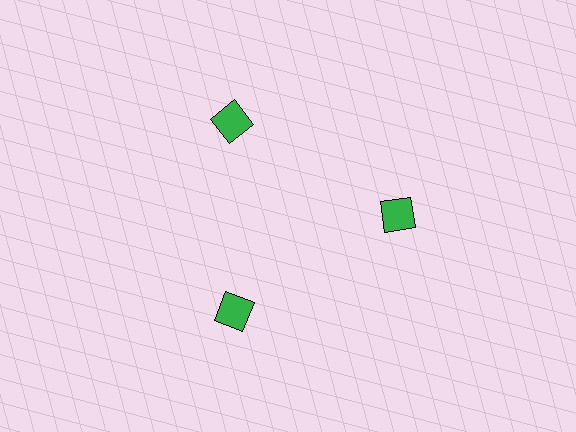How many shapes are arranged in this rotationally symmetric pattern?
There are 3 shapes, arranged in 3 groups of 1.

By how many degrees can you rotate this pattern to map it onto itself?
The pattern maps onto itself every 120 degrees of rotation.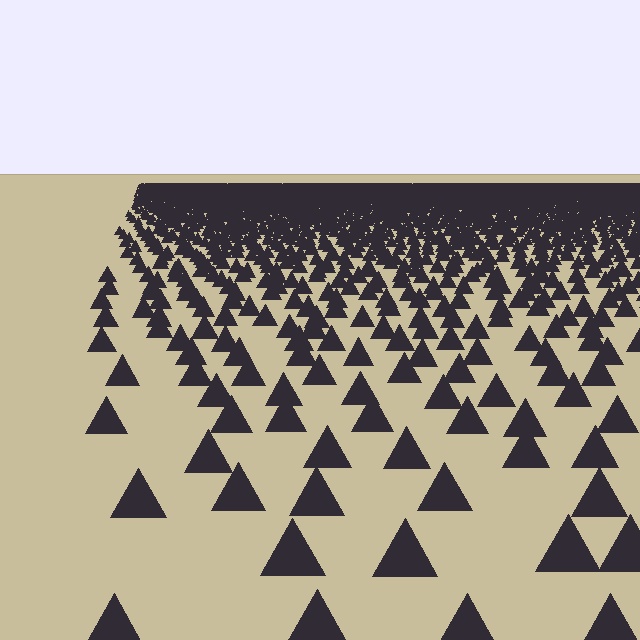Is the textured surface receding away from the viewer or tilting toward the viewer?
The surface is receding away from the viewer. Texture elements get smaller and denser toward the top.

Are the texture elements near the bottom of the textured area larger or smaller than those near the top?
Larger. Near the bottom, elements are closer to the viewer and appear at a bigger on-screen size.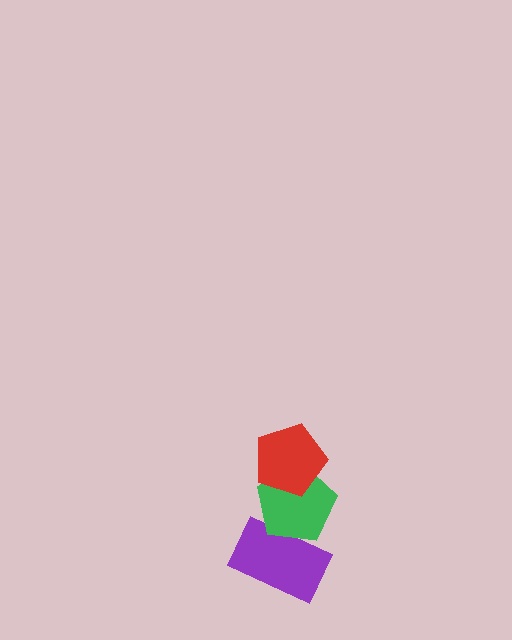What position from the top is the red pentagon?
The red pentagon is 1st from the top.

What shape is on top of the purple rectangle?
The green pentagon is on top of the purple rectangle.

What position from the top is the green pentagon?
The green pentagon is 2nd from the top.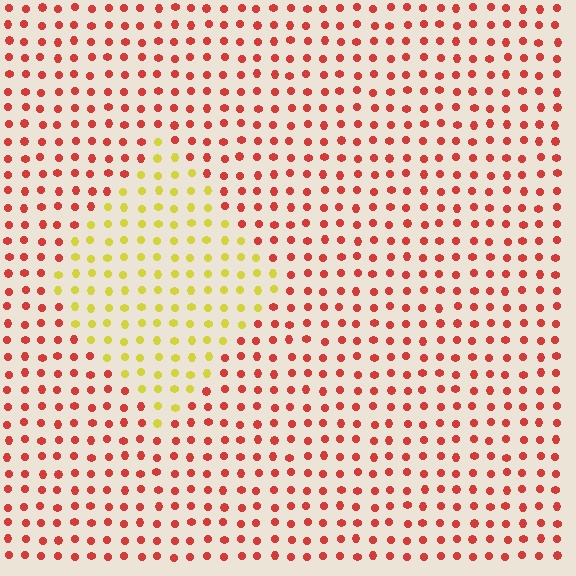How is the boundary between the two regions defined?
The boundary is defined purely by a slight shift in hue (about 60 degrees). Spacing, size, and orientation are identical on both sides.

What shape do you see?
I see a diamond.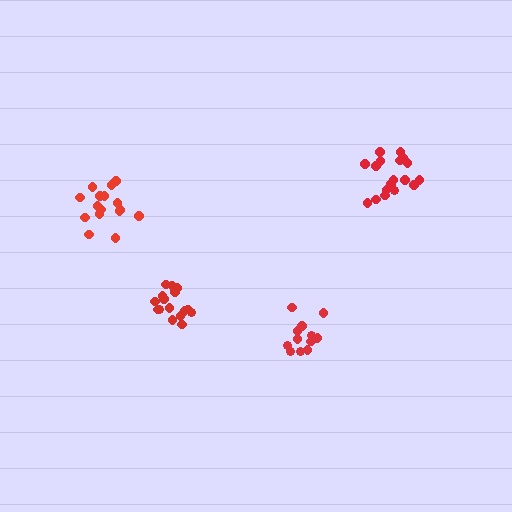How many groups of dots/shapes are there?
There are 4 groups.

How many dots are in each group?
Group 1: 12 dots, Group 2: 16 dots, Group 3: 16 dots, Group 4: 18 dots (62 total).